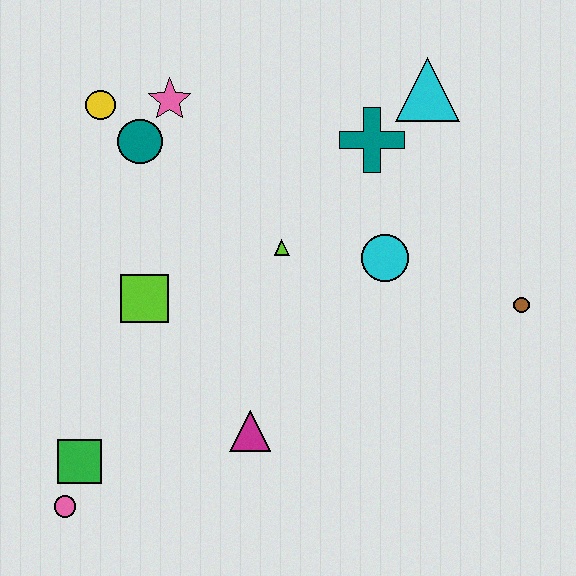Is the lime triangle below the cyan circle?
No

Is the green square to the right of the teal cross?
No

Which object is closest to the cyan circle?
The lime triangle is closest to the cyan circle.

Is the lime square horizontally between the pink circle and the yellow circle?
No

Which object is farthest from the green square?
The cyan triangle is farthest from the green square.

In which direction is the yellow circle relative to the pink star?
The yellow circle is to the left of the pink star.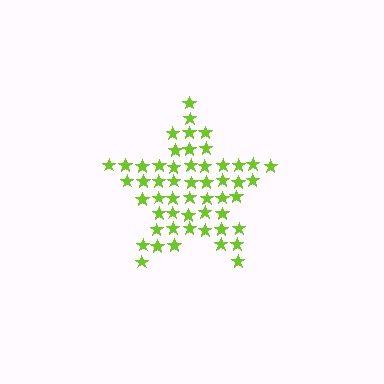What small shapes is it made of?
It is made of small stars.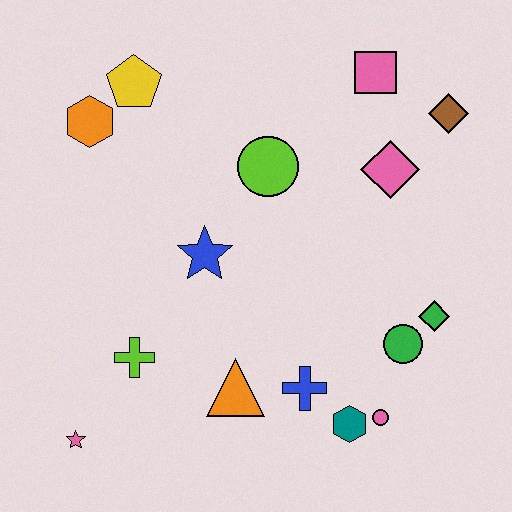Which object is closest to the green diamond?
The green circle is closest to the green diamond.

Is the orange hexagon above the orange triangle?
Yes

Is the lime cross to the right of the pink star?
Yes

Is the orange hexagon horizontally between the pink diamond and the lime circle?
No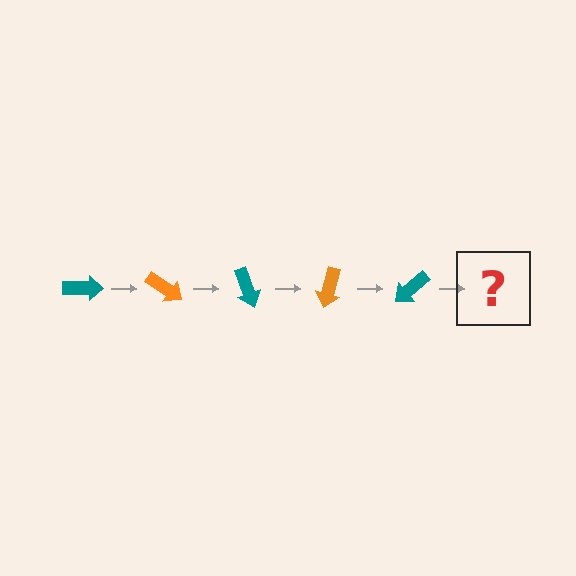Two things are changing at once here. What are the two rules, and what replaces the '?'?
The two rules are that it rotates 35 degrees each step and the color cycles through teal and orange. The '?' should be an orange arrow, rotated 175 degrees from the start.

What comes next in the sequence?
The next element should be an orange arrow, rotated 175 degrees from the start.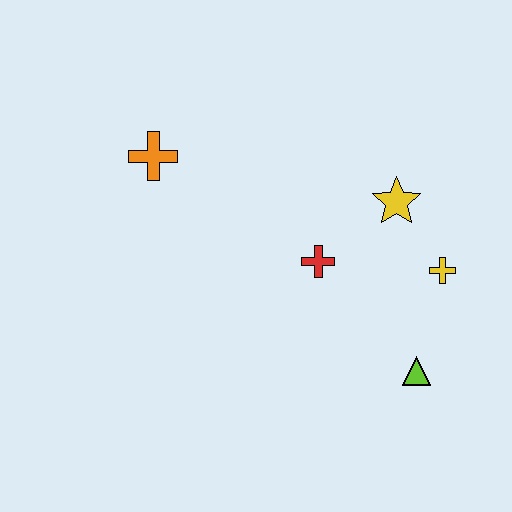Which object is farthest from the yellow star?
The orange cross is farthest from the yellow star.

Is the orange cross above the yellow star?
Yes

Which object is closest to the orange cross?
The red cross is closest to the orange cross.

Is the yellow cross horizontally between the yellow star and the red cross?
No